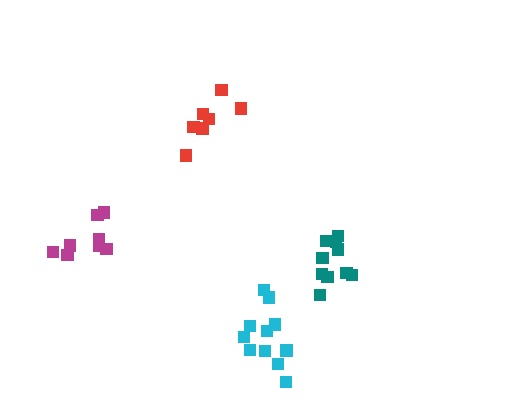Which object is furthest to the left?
The magenta cluster is leftmost.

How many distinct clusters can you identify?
There are 4 distinct clusters.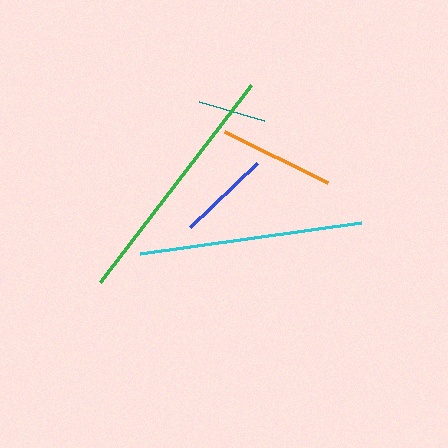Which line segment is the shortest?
The teal line is the shortest at approximately 68 pixels.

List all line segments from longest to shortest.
From longest to shortest: green, cyan, orange, blue, teal.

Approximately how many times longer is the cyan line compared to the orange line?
The cyan line is approximately 1.9 times the length of the orange line.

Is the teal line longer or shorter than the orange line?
The orange line is longer than the teal line.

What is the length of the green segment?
The green segment is approximately 248 pixels long.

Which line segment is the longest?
The green line is the longest at approximately 248 pixels.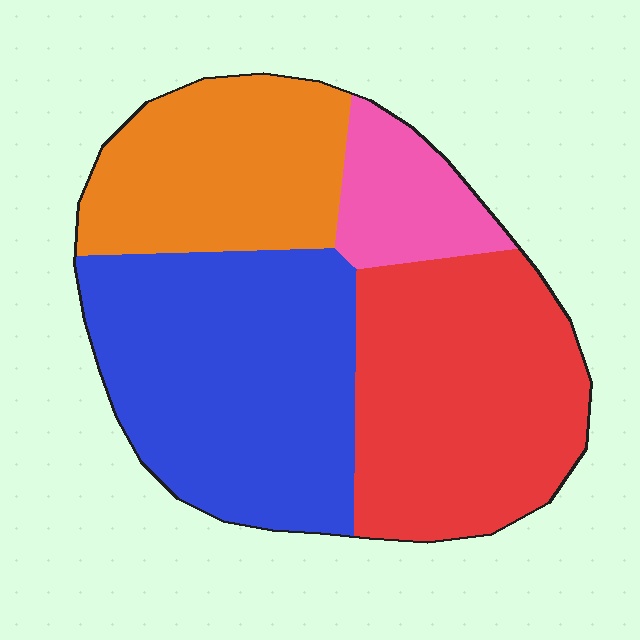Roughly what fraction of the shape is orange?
Orange takes up less than a quarter of the shape.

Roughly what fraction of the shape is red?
Red takes up about one third (1/3) of the shape.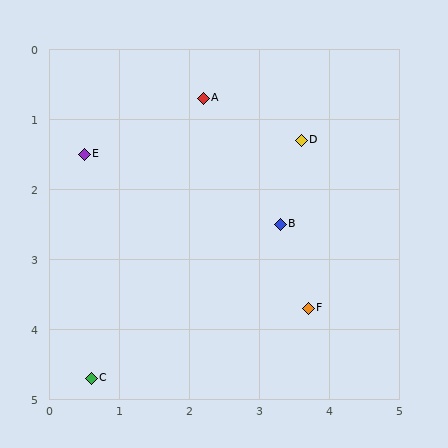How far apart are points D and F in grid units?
Points D and F are about 2.4 grid units apart.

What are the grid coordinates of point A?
Point A is at approximately (2.2, 0.7).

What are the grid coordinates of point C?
Point C is at approximately (0.6, 4.7).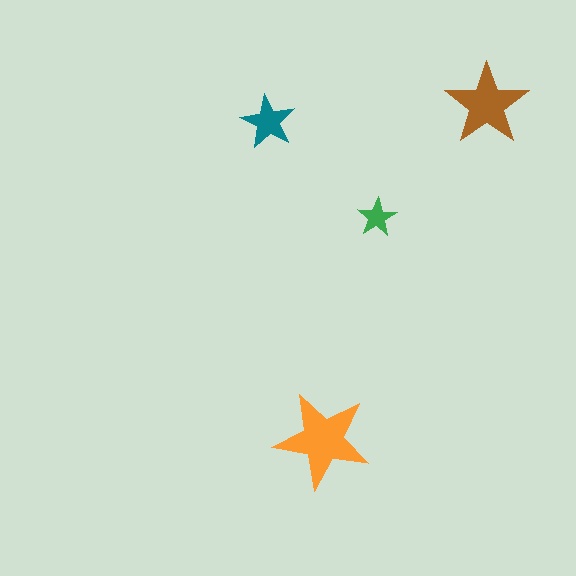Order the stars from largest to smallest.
the orange one, the brown one, the teal one, the green one.